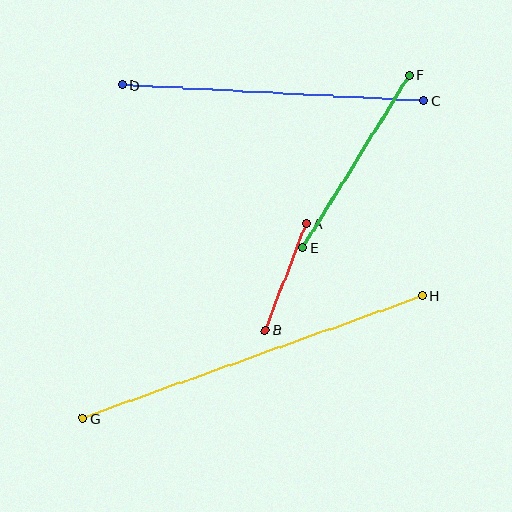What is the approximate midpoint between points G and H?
The midpoint is at approximately (252, 357) pixels.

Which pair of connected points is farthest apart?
Points G and H are farthest apart.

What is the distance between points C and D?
The distance is approximately 301 pixels.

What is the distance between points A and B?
The distance is approximately 114 pixels.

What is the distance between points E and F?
The distance is approximately 202 pixels.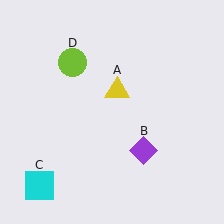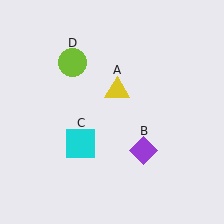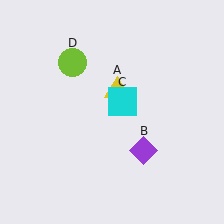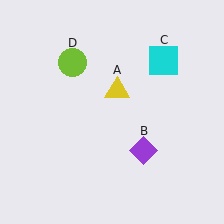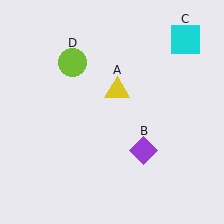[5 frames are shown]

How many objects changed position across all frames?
1 object changed position: cyan square (object C).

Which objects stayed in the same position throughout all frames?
Yellow triangle (object A) and purple diamond (object B) and lime circle (object D) remained stationary.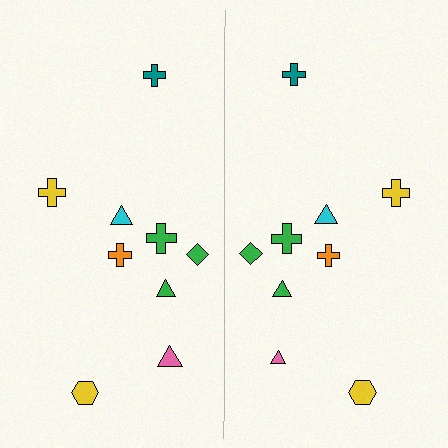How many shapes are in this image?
There are 18 shapes in this image.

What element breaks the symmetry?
The pink triangle on the right side has a different size than its mirror counterpart.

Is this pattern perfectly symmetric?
No, the pattern is not perfectly symmetric. The pink triangle on the right side has a different size than its mirror counterpart.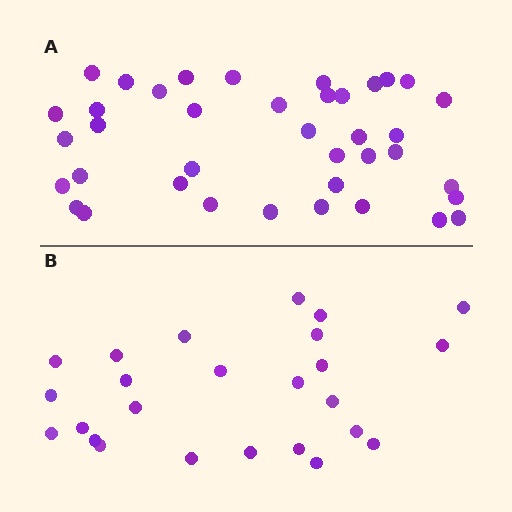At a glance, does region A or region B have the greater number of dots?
Region A (the top region) has more dots.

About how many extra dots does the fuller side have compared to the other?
Region A has approximately 15 more dots than region B.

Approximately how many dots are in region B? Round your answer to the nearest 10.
About 20 dots. (The exact count is 25, which rounds to 20.)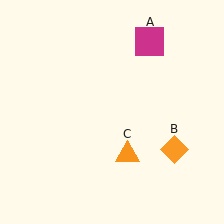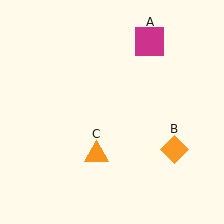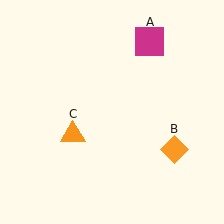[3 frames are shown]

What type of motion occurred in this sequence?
The orange triangle (object C) rotated clockwise around the center of the scene.